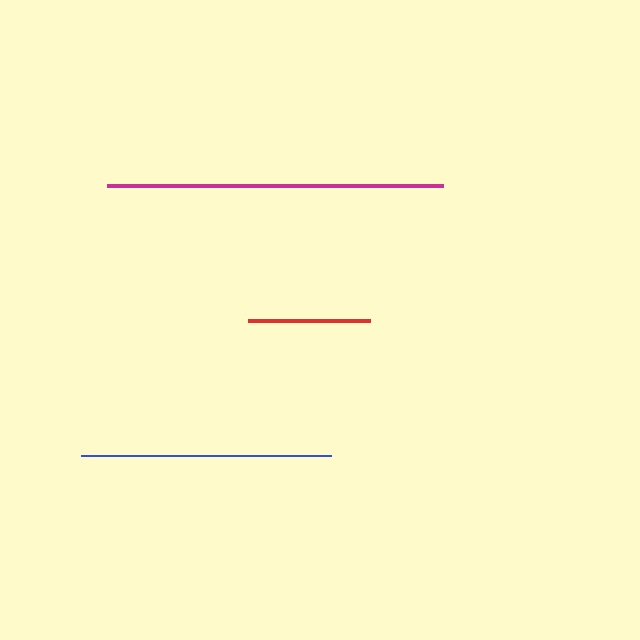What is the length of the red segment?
The red segment is approximately 122 pixels long.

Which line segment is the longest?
The magenta line is the longest at approximately 336 pixels.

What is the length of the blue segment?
The blue segment is approximately 250 pixels long.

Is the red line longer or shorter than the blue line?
The blue line is longer than the red line.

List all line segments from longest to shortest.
From longest to shortest: magenta, blue, red.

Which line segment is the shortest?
The red line is the shortest at approximately 122 pixels.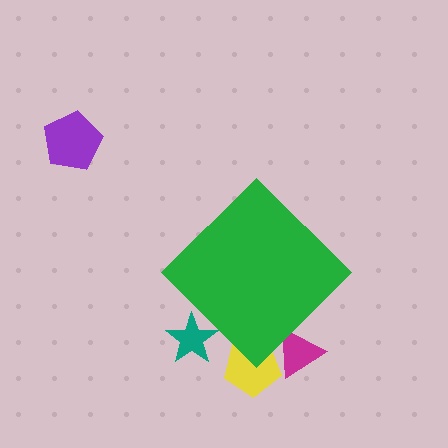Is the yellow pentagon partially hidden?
Yes, the yellow pentagon is partially hidden behind the green diamond.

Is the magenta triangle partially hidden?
Yes, the magenta triangle is partially hidden behind the green diamond.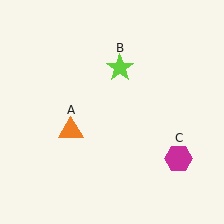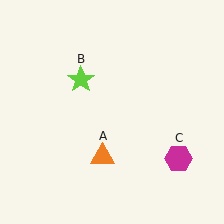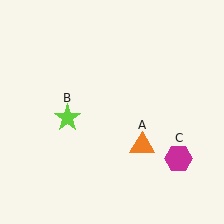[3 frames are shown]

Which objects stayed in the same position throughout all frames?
Magenta hexagon (object C) remained stationary.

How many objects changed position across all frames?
2 objects changed position: orange triangle (object A), lime star (object B).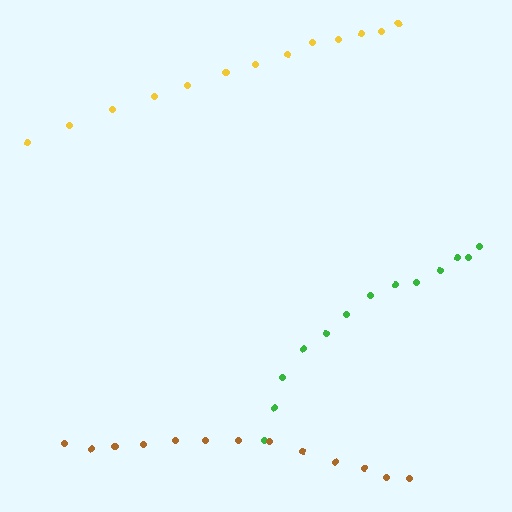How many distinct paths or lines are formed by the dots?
There are 3 distinct paths.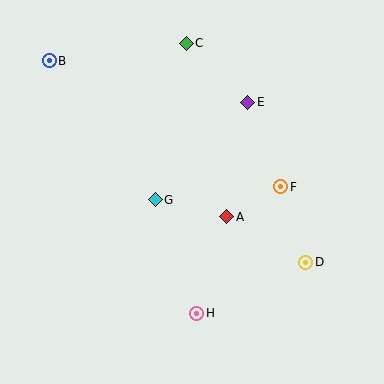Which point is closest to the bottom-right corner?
Point D is closest to the bottom-right corner.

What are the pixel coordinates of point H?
Point H is at (197, 313).